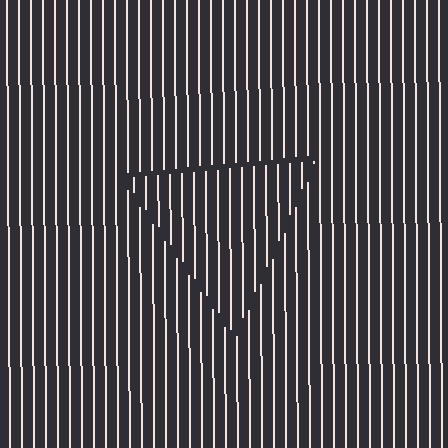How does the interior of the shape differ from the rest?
The interior of the shape contains the same grating, shifted by half a period — the contour is defined by the phase discontinuity where line-ends from the inner and outer gratings abut.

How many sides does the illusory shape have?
3 sides — the line-ends trace a triangle.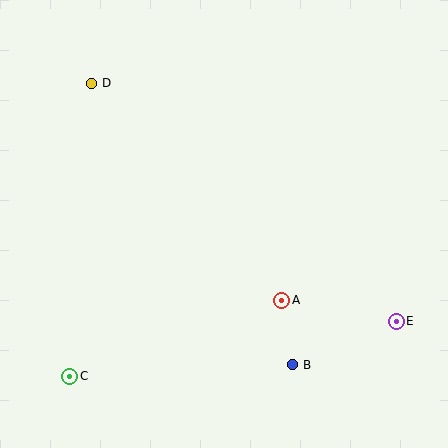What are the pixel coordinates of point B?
Point B is at (293, 365).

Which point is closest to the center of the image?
Point A at (282, 300) is closest to the center.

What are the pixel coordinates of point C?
Point C is at (70, 376).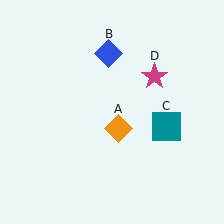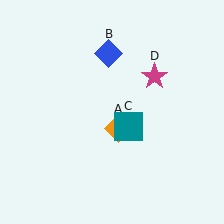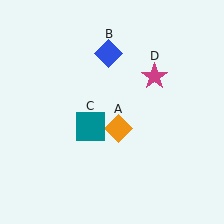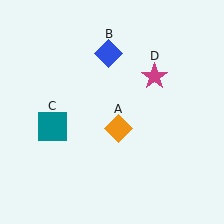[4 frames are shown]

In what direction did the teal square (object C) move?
The teal square (object C) moved left.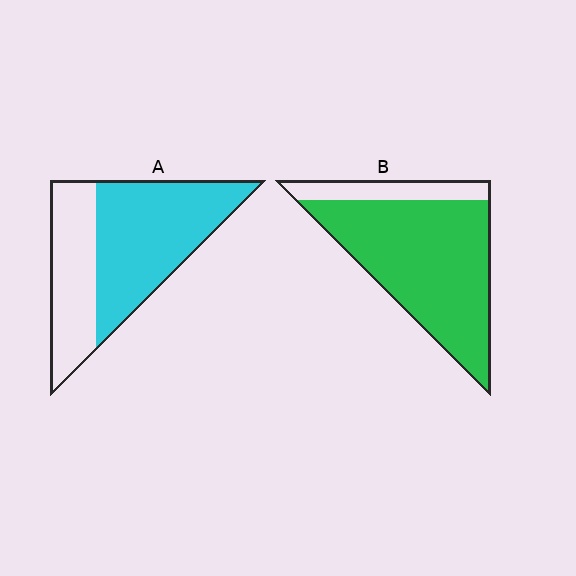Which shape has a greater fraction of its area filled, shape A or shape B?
Shape B.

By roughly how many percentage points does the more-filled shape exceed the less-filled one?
By roughly 20 percentage points (B over A).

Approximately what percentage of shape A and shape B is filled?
A is approximately 60% and B is approximately 80%.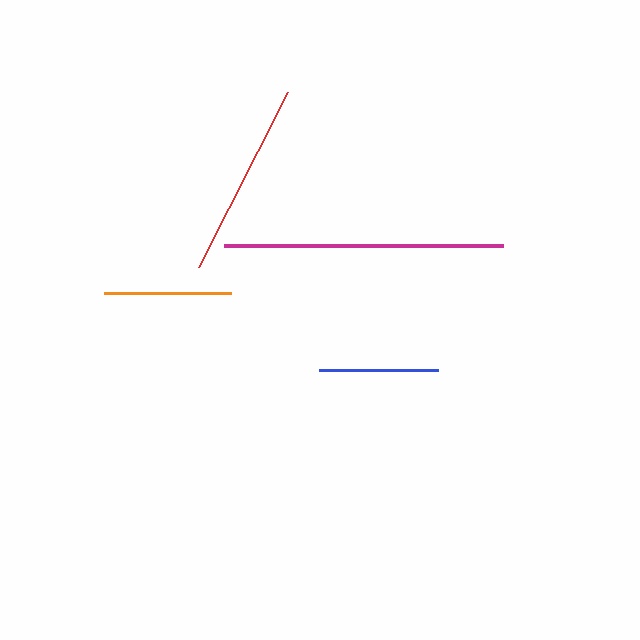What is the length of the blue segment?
The blue segment is approximately 119 pixels long.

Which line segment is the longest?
The magenta line is the longest at approximately 279 pixels.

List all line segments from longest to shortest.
From longest to shortest: magenta, red, orange, blue.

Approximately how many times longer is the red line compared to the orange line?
The red line is approximately 1.5 times the length of the orange line.